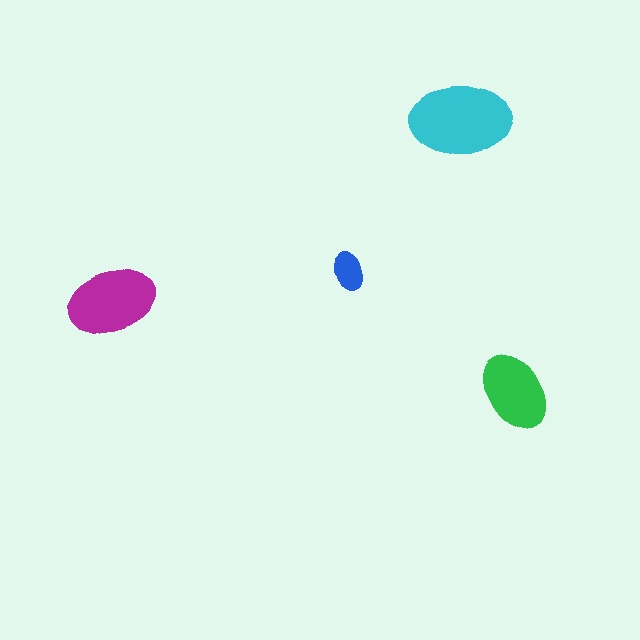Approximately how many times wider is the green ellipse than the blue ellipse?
About 2 times wider.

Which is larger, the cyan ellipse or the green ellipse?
The cyan one.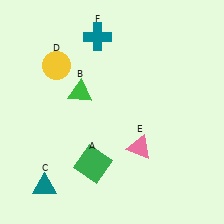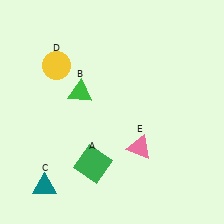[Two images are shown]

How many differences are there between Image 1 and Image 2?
There is 1 difference between the two images.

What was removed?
The teal cross (F) was removed in Image 2.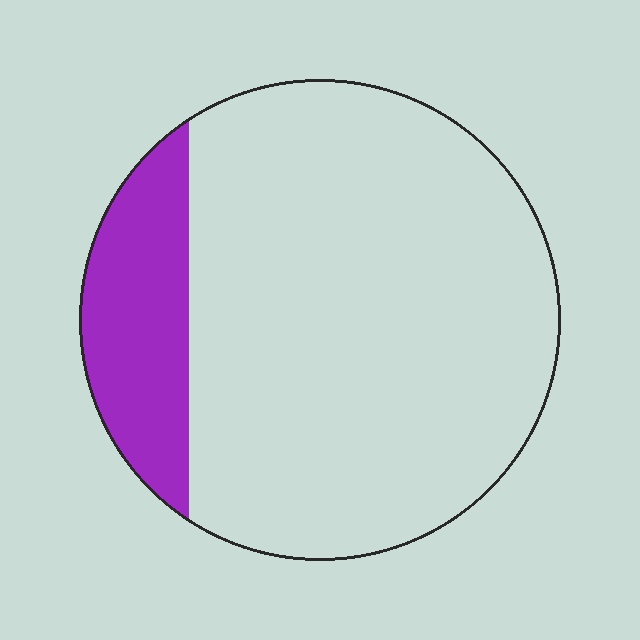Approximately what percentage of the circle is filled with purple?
Approximately 15%.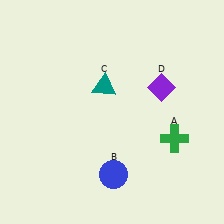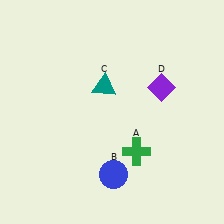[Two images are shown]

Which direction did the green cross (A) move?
The green cross (A) moved left.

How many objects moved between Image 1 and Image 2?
1 object moved between the two images.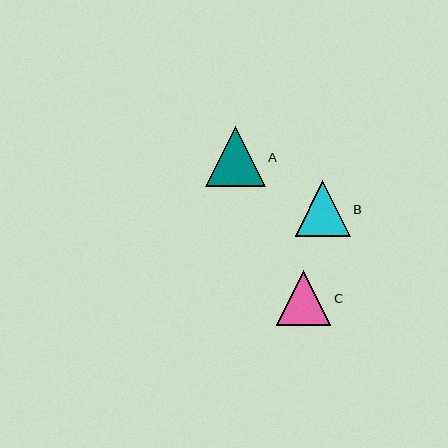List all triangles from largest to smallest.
From largest to smallest: A, B, C.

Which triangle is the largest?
Triangle A is the largest with a size of approximately 60 pixels.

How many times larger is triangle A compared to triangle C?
Triangle A is approximately 1.1 times the size of triangle C.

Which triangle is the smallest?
Triangle C is the smallest with a size of approximately 55 pixels.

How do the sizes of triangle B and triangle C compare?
Triangle B and triangle C are approximately the same size.